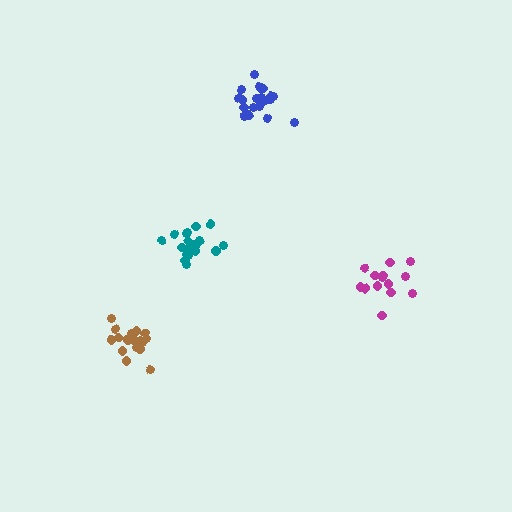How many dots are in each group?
Group 1: 19 dots, Group 2: 14 dots, Group 3: 18 dots, Group 4: 20 dots (71 total).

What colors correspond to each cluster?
The clusters are colored: teal, magenta, brown, blue.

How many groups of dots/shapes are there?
There are 4 groups.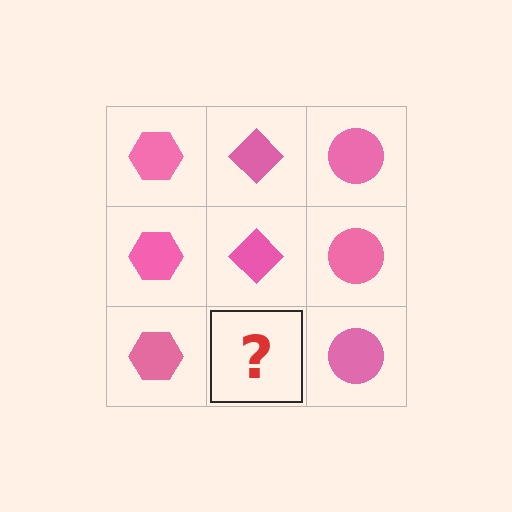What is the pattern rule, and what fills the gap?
The rule is that each column has a consistent shape. The gap should be filled with a pink diamond.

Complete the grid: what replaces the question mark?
The question mark should be replaced with a pink diamond.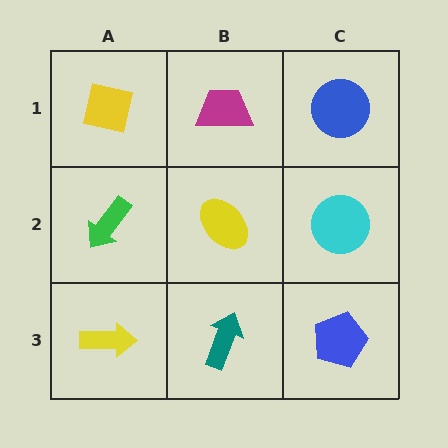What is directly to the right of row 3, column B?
A blue pentagon.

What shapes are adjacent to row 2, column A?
A yellow square (row 1, column A), a yellow arrow (row 3, column A), a yellow ellipse (row 2, column B).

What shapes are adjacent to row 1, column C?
A cyan circle (row 2, column C), a magenta trapezoid (row 1, column B).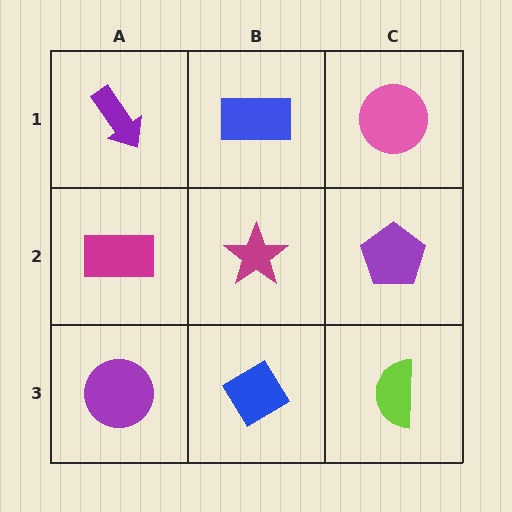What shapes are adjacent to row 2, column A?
A purple arrow (row 1, column A), a purple circle (row 3, column A), a magenta star (row 2, column B).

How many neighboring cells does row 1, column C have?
2.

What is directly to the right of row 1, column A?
A blue rectangle.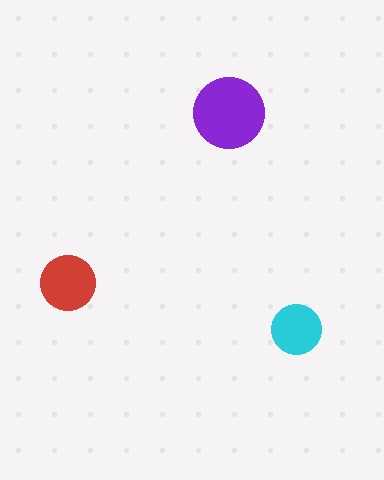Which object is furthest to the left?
The red circle is leftmost.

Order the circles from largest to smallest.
the purple one, the red one, the cyan one.